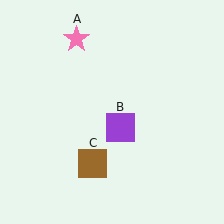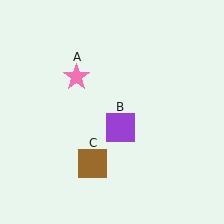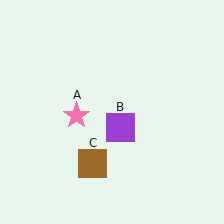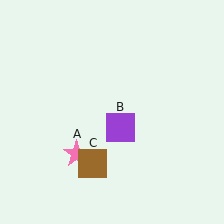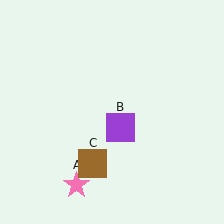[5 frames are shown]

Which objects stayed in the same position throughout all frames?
Purple square (object B) and brown square (object C) remained stationary.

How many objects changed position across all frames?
1 object changed position: pink star (object A).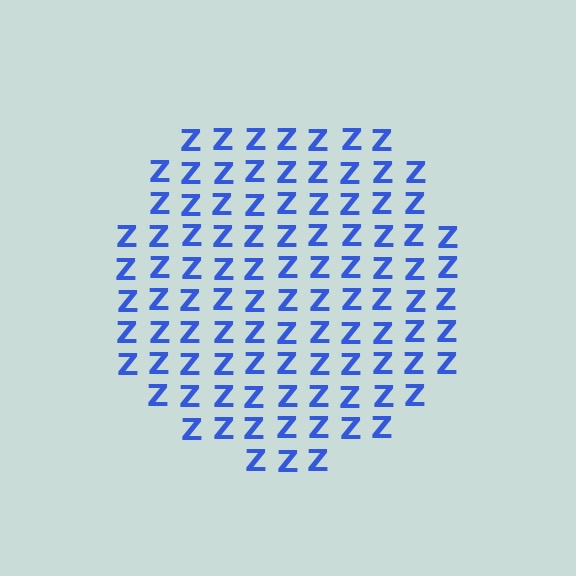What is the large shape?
The large shape is a circle.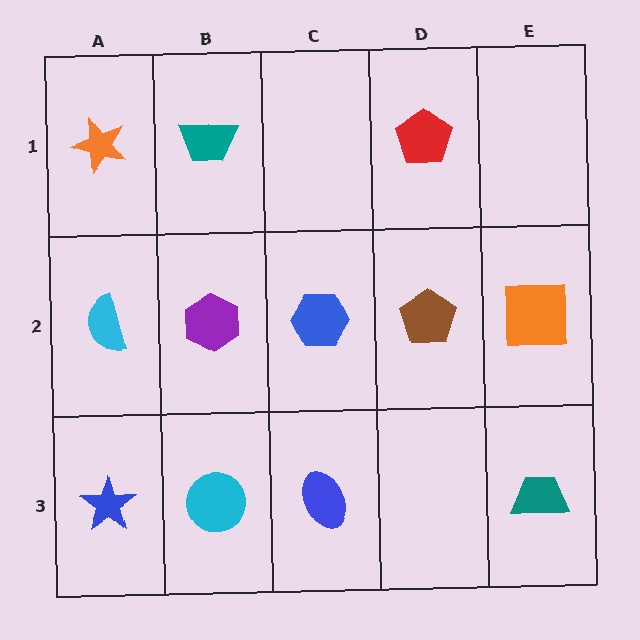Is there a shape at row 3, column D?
No, that cell is empty.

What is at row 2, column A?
A cyan semicircle.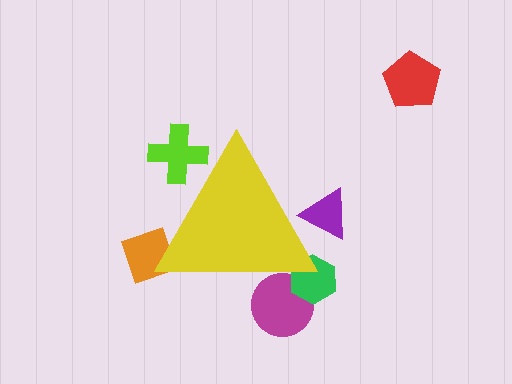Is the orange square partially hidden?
Yes, the orange square is partially hidden behind the yellow triangle.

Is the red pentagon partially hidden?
No, the red pentagon is fully visible.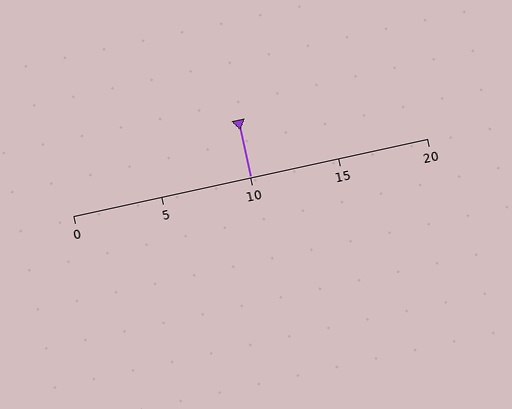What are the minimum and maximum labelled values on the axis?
The axis runs from 0 to 20.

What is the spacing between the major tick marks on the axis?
The major ticks are spaced 5 apart.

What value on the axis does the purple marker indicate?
The marker indicates approximately 10.